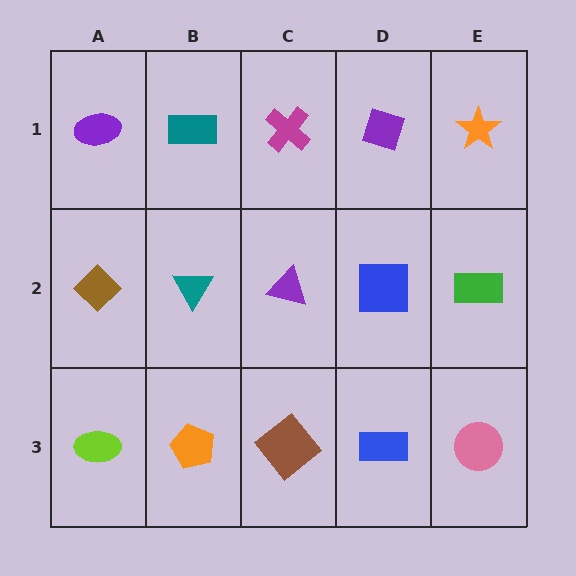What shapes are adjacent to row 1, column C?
A purple triangle (row 2, column C), a teal rectangle (row 1, column B), a purple diamond (row 1, column D).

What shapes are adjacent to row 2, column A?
A purple ellipse (row 1, column A), a lime ellipse (row 3, column A), a teal triangle (row 2, column B).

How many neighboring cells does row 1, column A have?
2.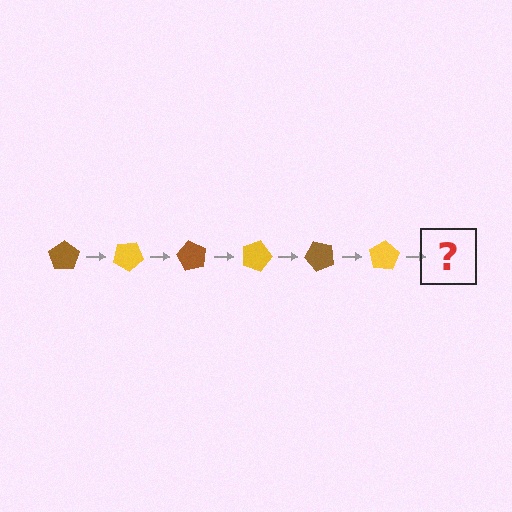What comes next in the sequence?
The next element should be a brown pentagon, rotated 180 degrees from the start.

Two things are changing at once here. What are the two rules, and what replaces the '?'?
The two rules are that it rotates 30 degrees each step and the color cycles through brown and yellow. The '?' should be a brown pentagon, rotated 180 degrees from the start.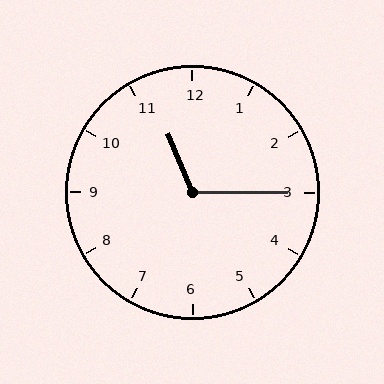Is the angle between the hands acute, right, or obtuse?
It is obtuse.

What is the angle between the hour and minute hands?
Approximately 112 degrees.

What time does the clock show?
11:15.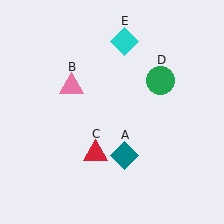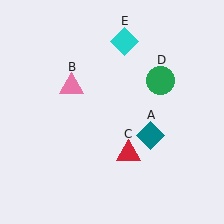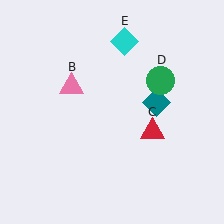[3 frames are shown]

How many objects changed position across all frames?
2 objects changed position: teal diamond (object A), red triangle (object C).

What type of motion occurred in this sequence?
The teal diamond (object A), red triangle (object C) rotated counterclockwise around the center of the scene.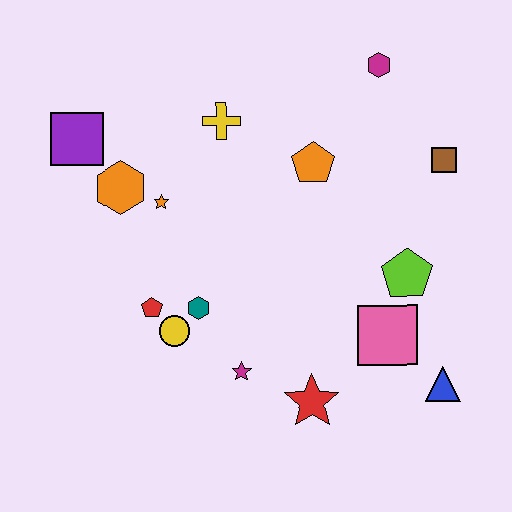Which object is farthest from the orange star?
The blue triangle is farthest from the orange star.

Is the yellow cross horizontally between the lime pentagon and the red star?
No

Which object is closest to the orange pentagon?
The yellow cross is closest to the orange pentagon.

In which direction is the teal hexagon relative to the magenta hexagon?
The teal hexagon is below the magenta hexagon.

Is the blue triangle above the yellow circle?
No